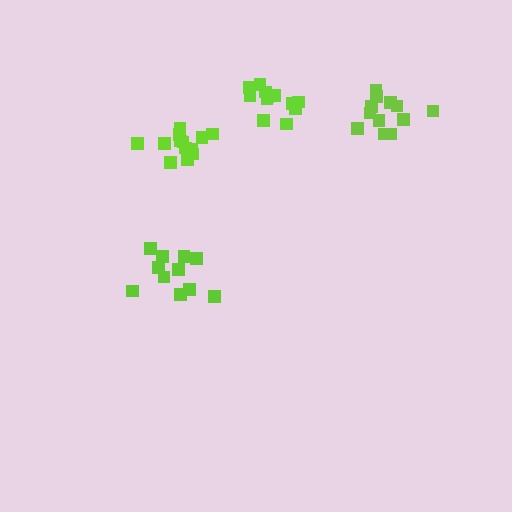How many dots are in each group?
Group 1: 13 dots, Group 2: 12 dots, Group 3: 12 dots, Group 4: 11 dots (48 total).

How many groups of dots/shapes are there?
There are 4 groups.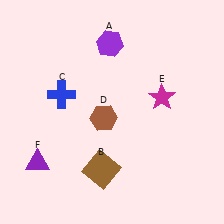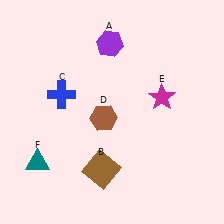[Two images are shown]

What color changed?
The triangle (F) changed from purple in Image 1 to teal in Image 2.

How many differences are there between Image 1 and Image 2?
There is 1 difference between the two images.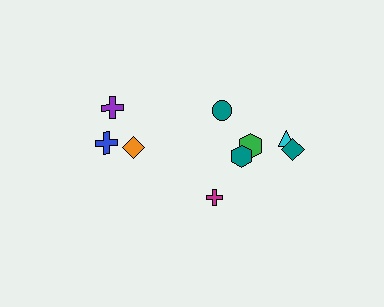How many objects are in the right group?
There are 6 objects.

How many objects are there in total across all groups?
There are 9 objects.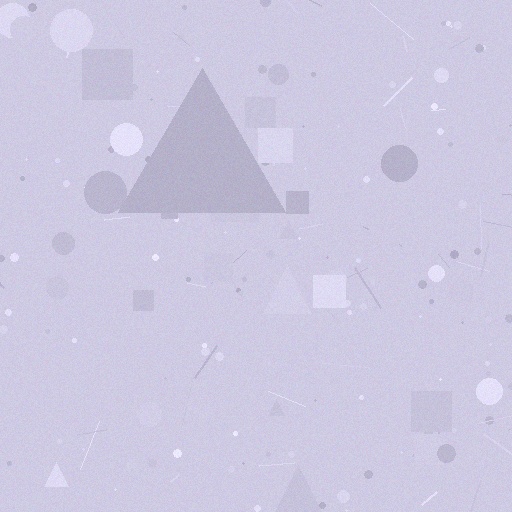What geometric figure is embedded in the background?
A triangle is embedded in the background.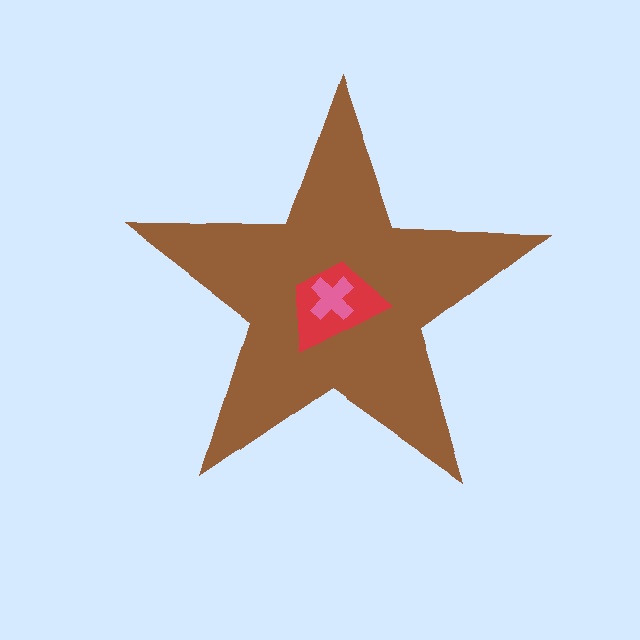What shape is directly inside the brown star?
The red trapezoid.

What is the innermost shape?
The pink cross.